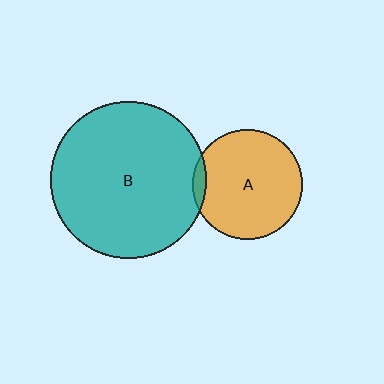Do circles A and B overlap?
Yes.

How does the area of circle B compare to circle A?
Approximately 2.0 times.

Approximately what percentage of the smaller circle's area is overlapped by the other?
Approximately 5%.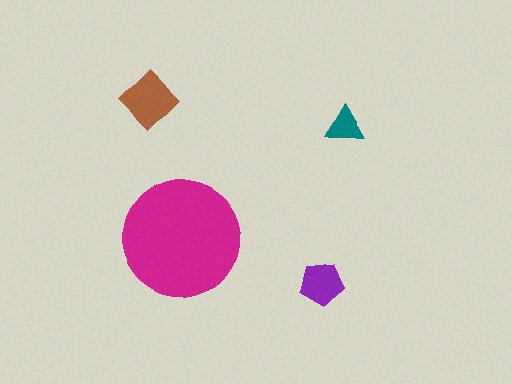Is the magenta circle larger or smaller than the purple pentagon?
Larger.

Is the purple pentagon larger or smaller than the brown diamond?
Smaller.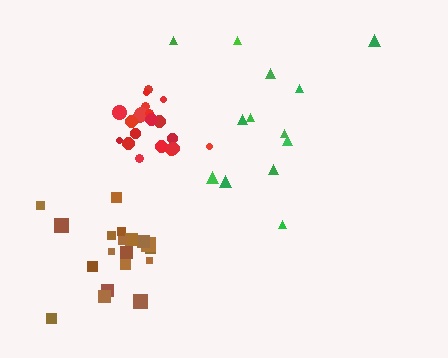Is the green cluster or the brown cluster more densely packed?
Brown.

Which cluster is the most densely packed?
Red.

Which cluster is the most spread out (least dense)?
Green.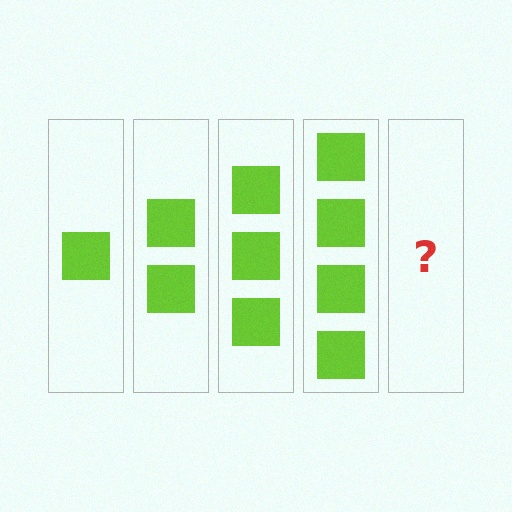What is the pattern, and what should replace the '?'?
The pattern is that each step adds one more square. The '?' should be 5 squares.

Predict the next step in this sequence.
The next step is 5 squares.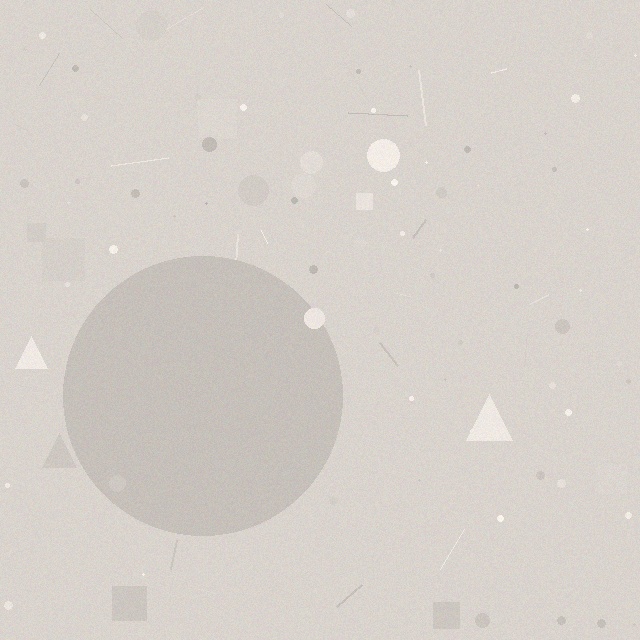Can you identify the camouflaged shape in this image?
The camouflaged shape is a circle.